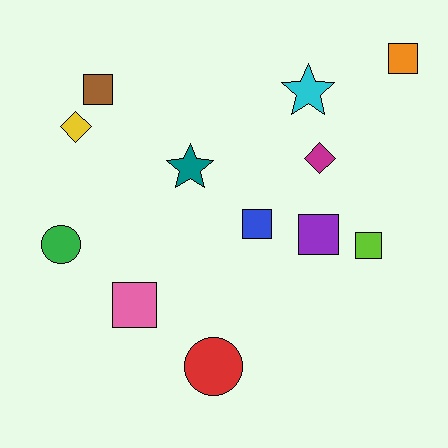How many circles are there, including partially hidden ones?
There are 2 circles.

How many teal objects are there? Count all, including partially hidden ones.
There is 1 teal object.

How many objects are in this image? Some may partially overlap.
There are 12 objects.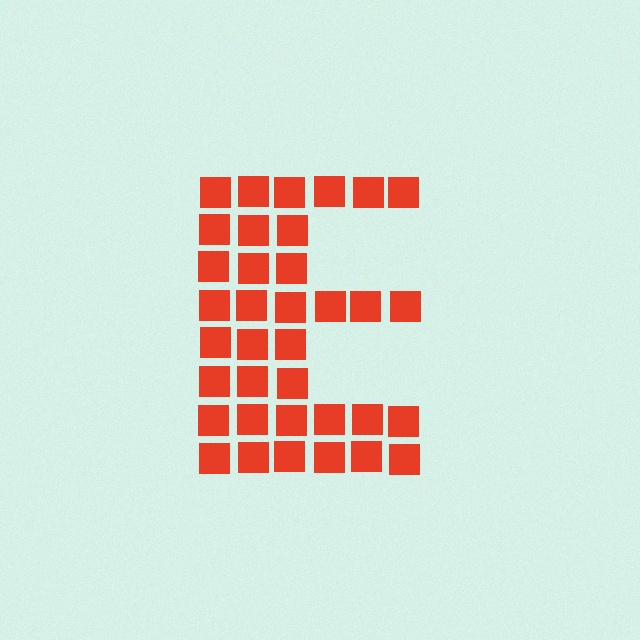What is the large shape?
The large shape is the letter E.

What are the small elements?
The small elements are squares.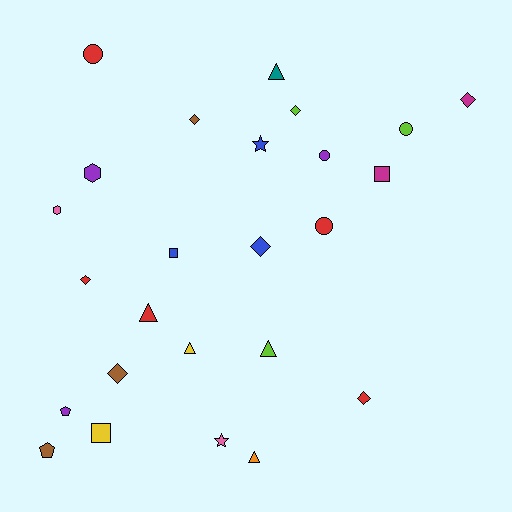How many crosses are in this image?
There are no crosses.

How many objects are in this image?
There are 25 objects.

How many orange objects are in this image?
There is 1 orange object.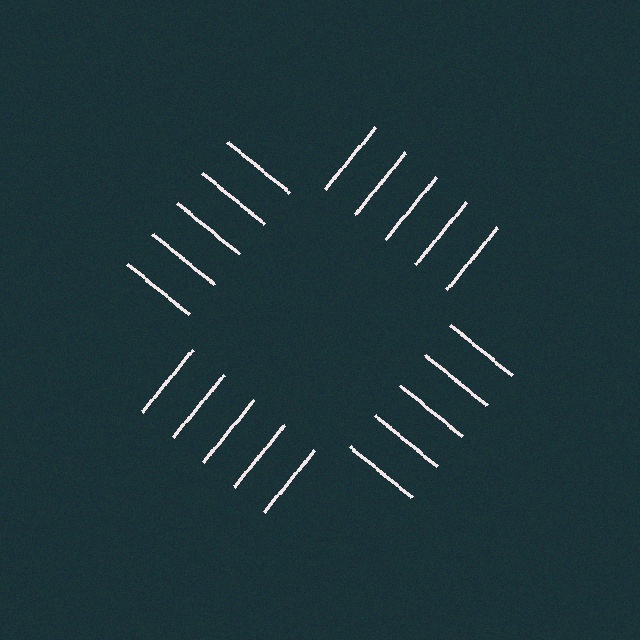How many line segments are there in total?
20 — 5 along each of the 4 edges.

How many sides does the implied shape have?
4 sides — the line-ends trace a square.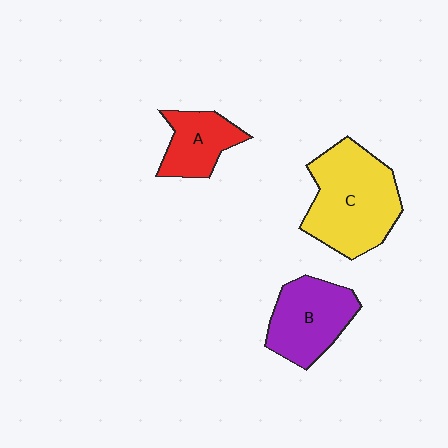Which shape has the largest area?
Shape C (yellow).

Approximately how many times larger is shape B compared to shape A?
Approximately 1.4 times.